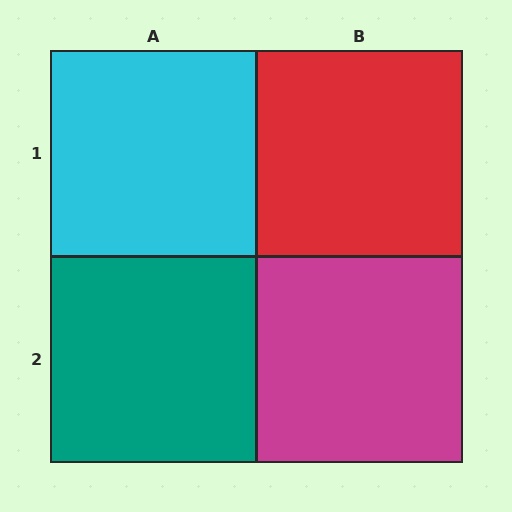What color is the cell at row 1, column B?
Red.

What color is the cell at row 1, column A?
Cyan.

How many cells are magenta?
1 cell is magenta.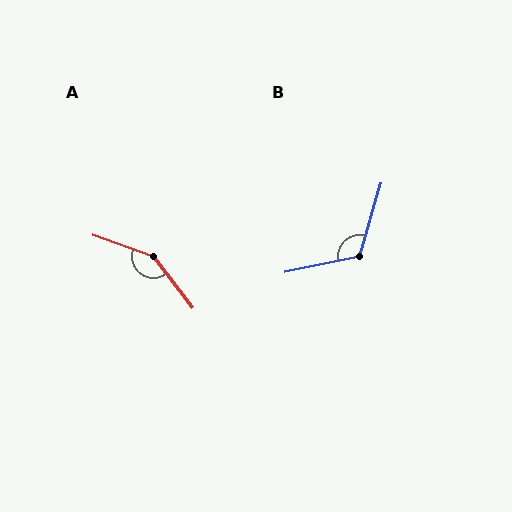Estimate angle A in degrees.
Approximately 147 degrees.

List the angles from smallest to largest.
B (117°), A (147°).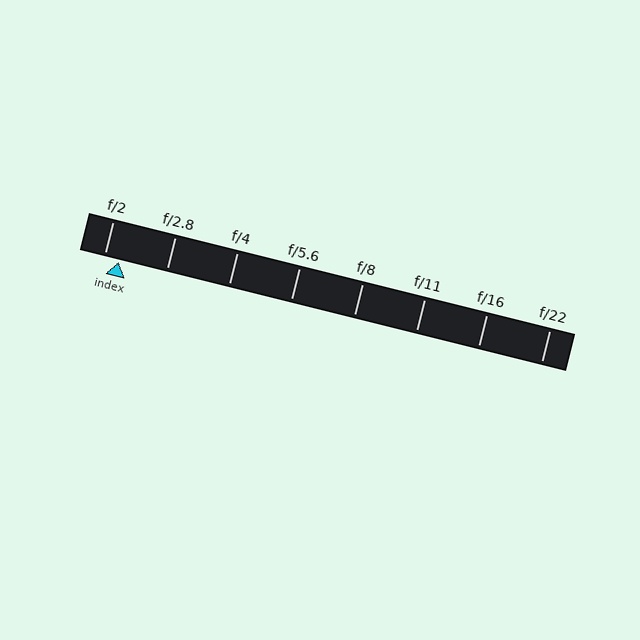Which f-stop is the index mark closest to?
The index mark is closest to f/2.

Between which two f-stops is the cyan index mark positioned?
The index mark is between f/2 and f/2.8.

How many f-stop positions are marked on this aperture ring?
There are 8 f-stop positions marked.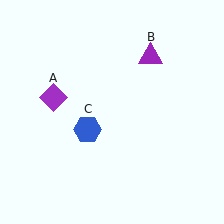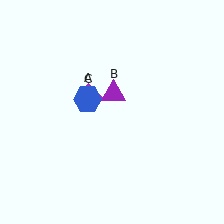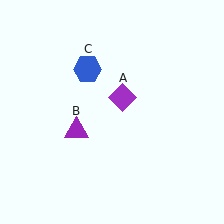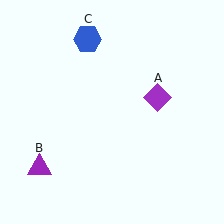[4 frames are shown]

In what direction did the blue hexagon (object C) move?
The blue hexagon (object C) moved up.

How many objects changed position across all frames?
3 objects changed position: purple diamond (object A), purple triangle (object B), blue hexagon (object C).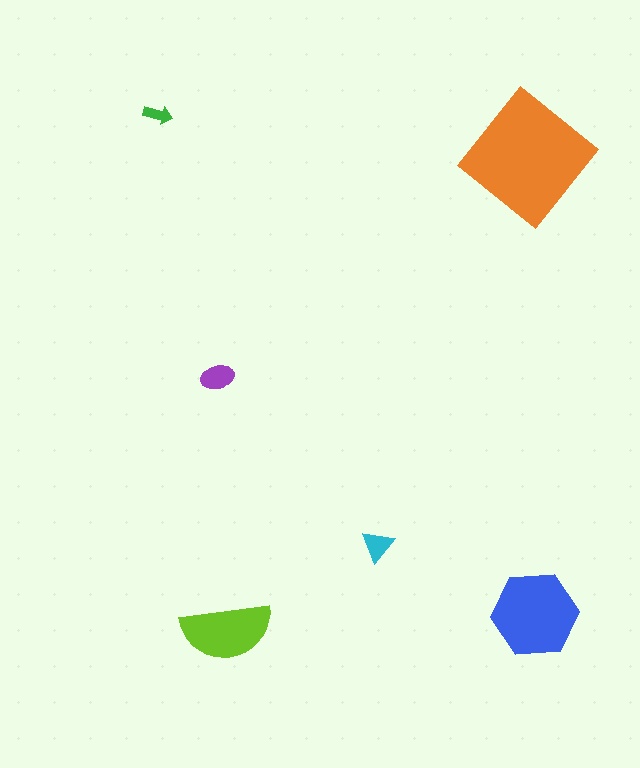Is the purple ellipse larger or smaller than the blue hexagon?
Smaller.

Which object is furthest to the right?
The blue hexagon is rightmost.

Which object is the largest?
The orange diamond.